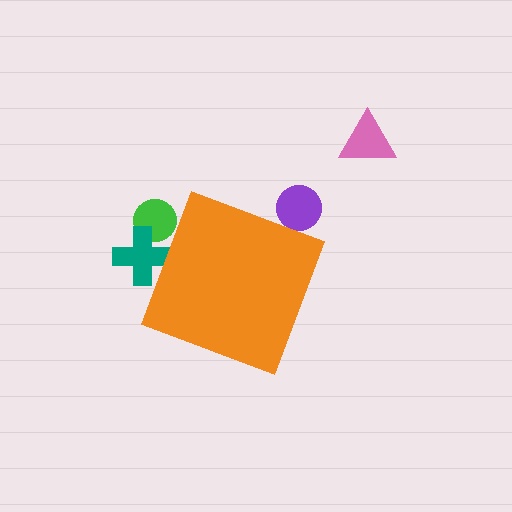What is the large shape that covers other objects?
An orange diamond.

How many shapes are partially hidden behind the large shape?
3 shapes are partially hidden.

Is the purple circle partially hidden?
Yes, the purple circle is partially hidden behind the orange diamond.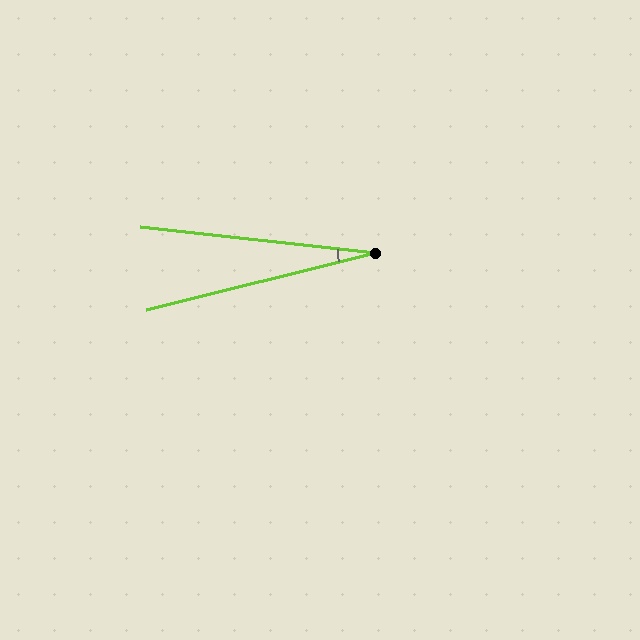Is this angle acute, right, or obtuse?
It is acute.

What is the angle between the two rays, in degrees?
Approximately 20 degrees.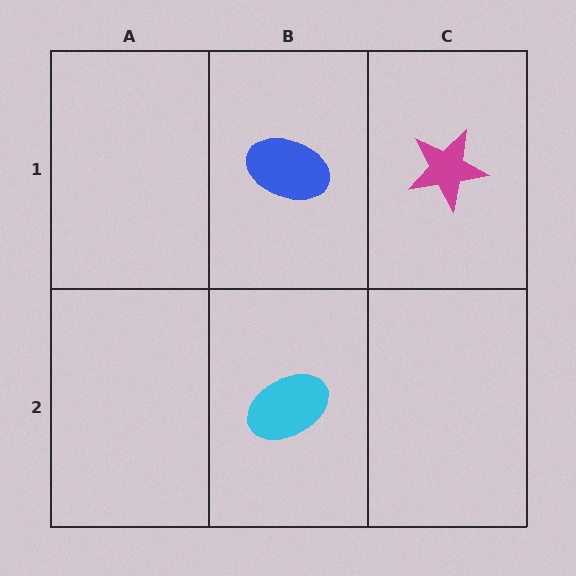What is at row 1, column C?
A magenta star.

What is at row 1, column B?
A blue ellipse.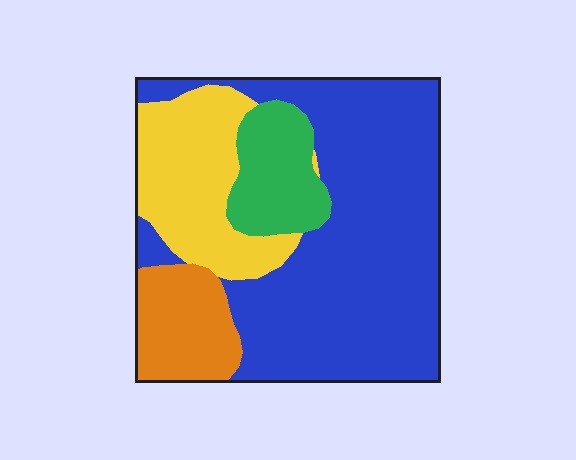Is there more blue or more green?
Blue.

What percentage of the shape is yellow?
Yellow covers 20% of the shape.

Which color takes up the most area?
Blue, at roughly 55%.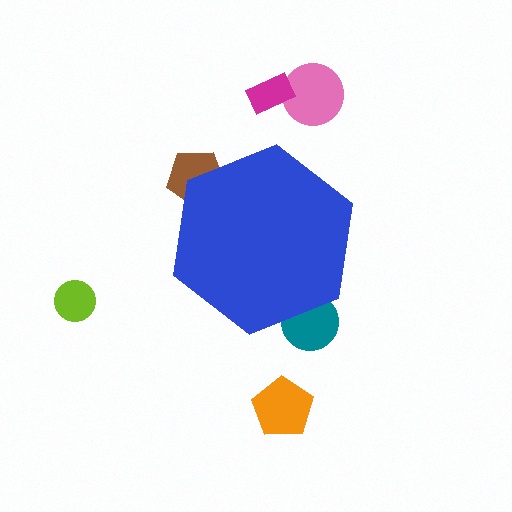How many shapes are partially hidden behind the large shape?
2 shapes are partially hidden.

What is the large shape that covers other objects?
A blue hexagon.